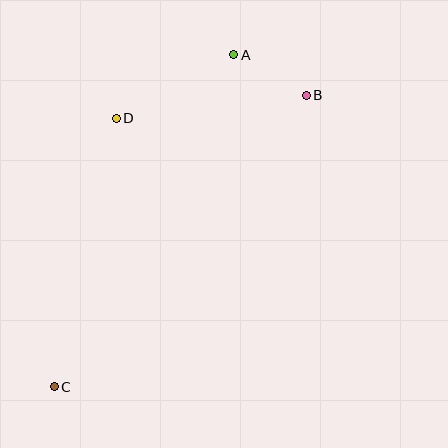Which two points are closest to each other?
Points A and B are closest to each other.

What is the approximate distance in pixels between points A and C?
The distance between A and C is approximately 377 pixels.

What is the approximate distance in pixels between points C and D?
The distance between C and D is approximately 276 pixels.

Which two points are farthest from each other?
Points B and C are farthest from each other.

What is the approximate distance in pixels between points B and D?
The distance between B and D is approximately 191 pixels.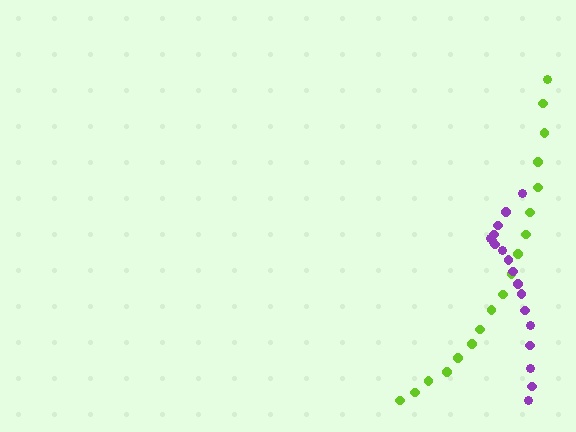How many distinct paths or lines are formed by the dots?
There are 2 distinct paths.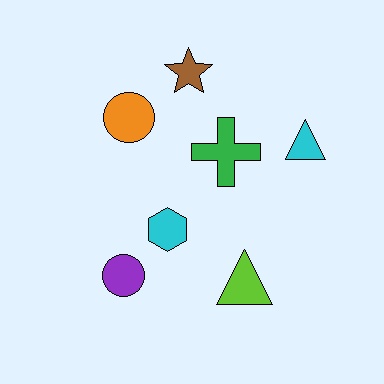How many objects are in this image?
There are 7 objects.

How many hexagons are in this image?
There is 1 hexagon.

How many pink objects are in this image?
There are no pink objects.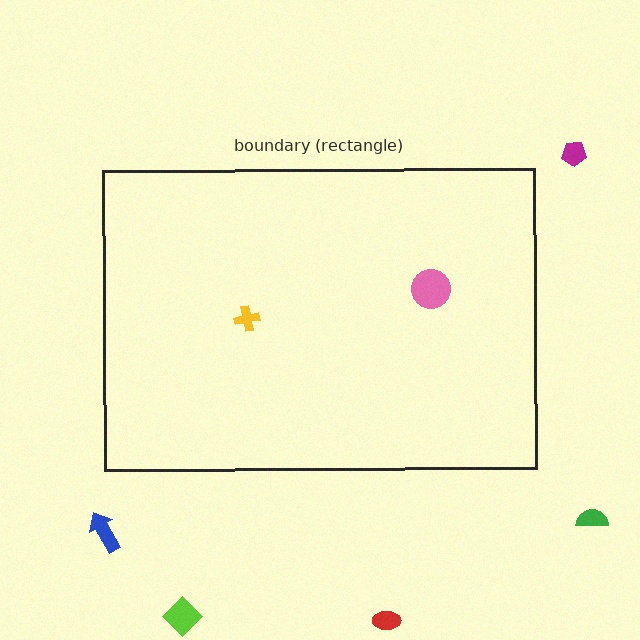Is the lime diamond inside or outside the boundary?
Outside.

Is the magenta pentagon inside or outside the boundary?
Outside.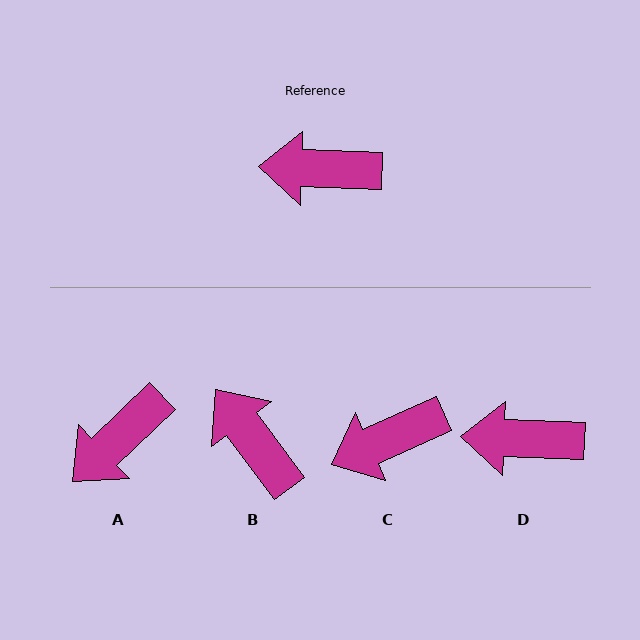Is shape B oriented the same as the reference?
No, it is off by about 51 degrees.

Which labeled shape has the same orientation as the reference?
D.